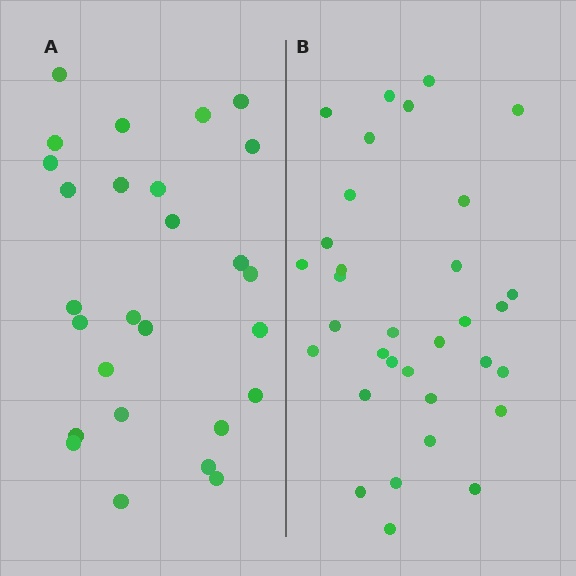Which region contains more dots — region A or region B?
Region B (the right region) has more dots.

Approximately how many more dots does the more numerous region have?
Region B has about 6 more dots than region A.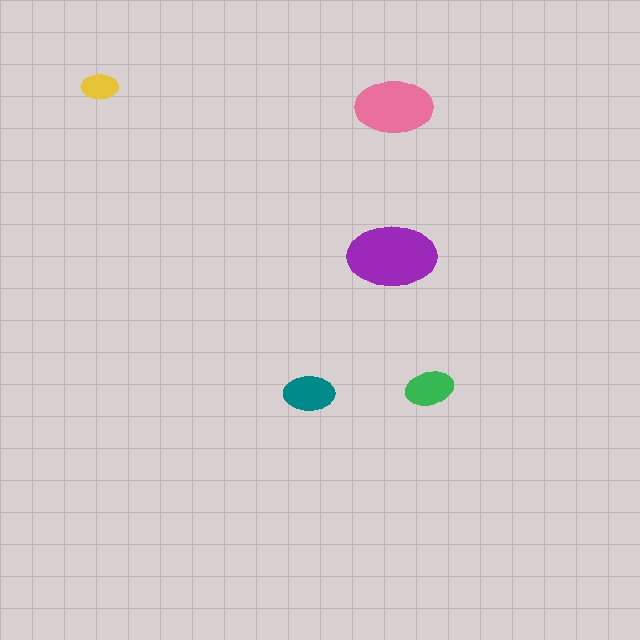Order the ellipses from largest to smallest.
the purple one, the pink one, the teal one, the green one, the yellow one.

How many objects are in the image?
There are 5 objects in the image.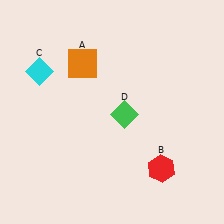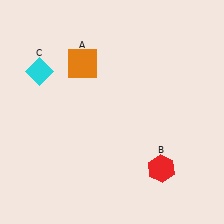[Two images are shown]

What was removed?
The green diamond (D) was removed in Image 2.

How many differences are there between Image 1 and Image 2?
There is 1 difference between the two images.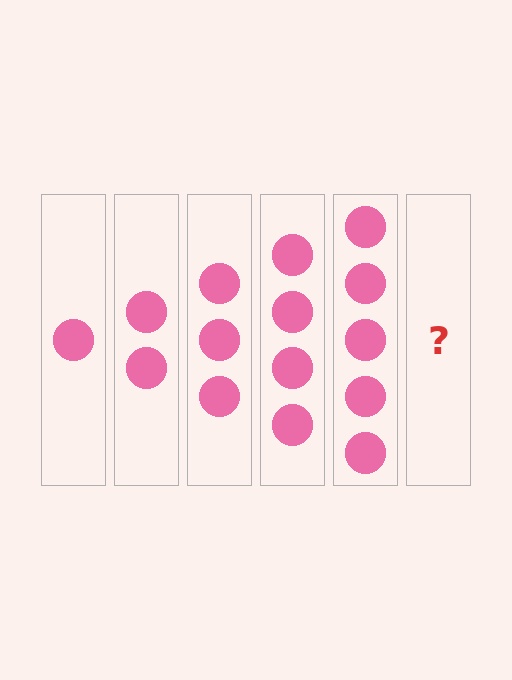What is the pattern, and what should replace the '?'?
The pattern is that each step adds one more circle. The '?' should be 6 circles.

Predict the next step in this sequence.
The next step is 6 circles.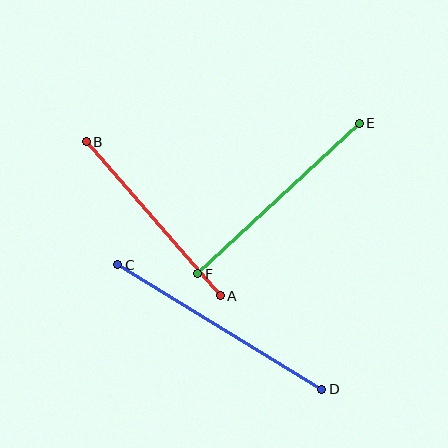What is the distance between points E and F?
The distance is approximately 220 pixels.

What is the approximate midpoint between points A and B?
The midpoint is at approximately (153, 219) pixels.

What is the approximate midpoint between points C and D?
The midpoint is at approximately (220, 327) pixels.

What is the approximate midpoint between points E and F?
The midpoint is at approximately (279, 199) pixels.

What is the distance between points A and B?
The distance is approximately 204 pixels.